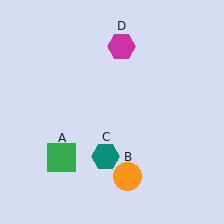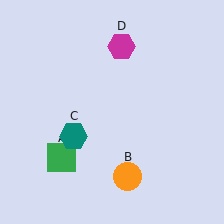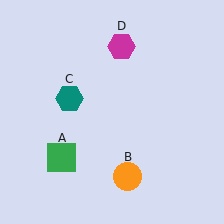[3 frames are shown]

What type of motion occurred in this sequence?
The teal hexagon (object C) rotated clockwise around the center of the scene.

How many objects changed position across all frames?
1 object changed position: teal hexagon (object C).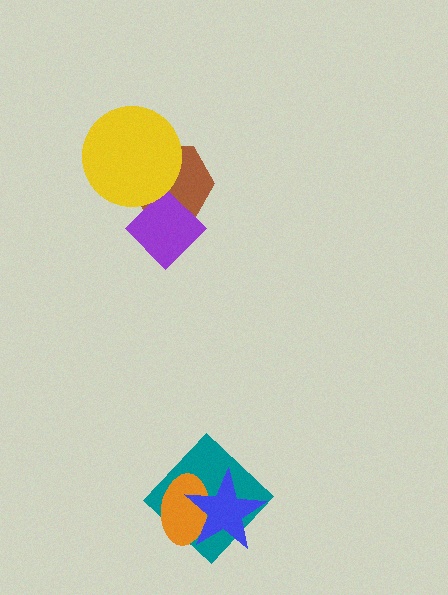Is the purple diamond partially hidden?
Yes, it is partially covered by another shape.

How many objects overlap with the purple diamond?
2 objects overlap with the purple diamond.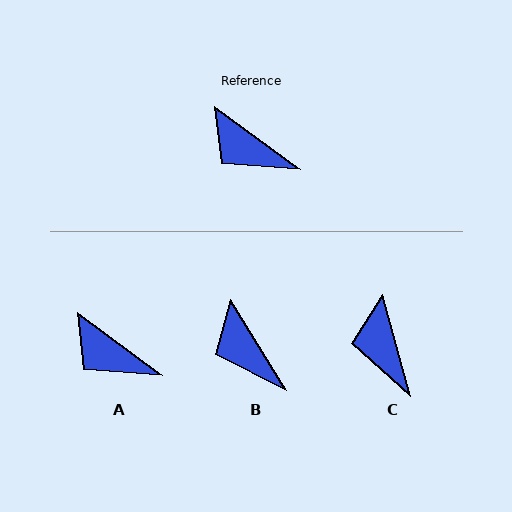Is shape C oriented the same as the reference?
No, it is off by about 38 degrees.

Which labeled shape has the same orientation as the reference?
A.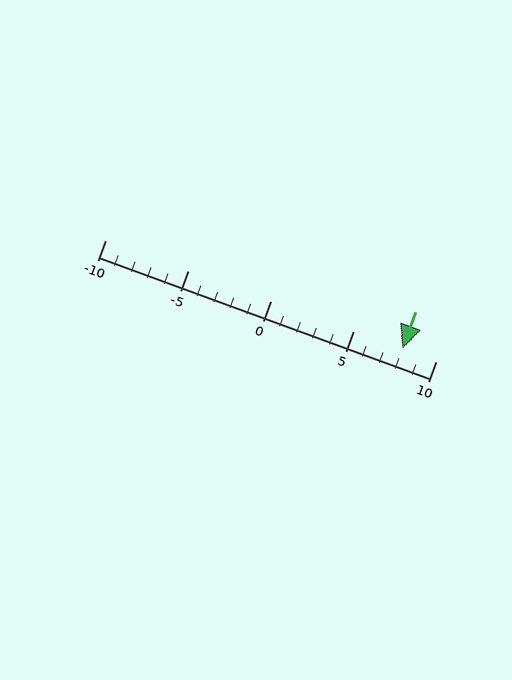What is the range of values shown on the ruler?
The ruler shows values from -10 to 10.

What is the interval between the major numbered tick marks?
The major tick marks are spaced 5 units apart.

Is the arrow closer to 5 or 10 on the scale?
The arrow is closer to 10.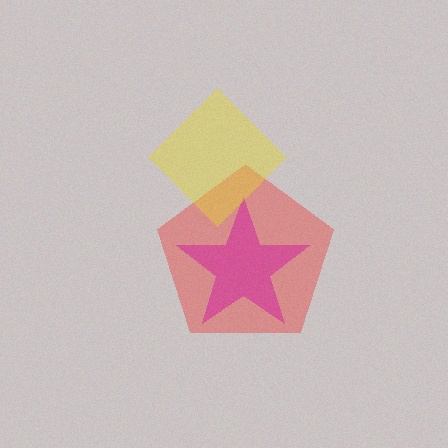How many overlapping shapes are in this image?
There are 3 overlapping shapes in the image.